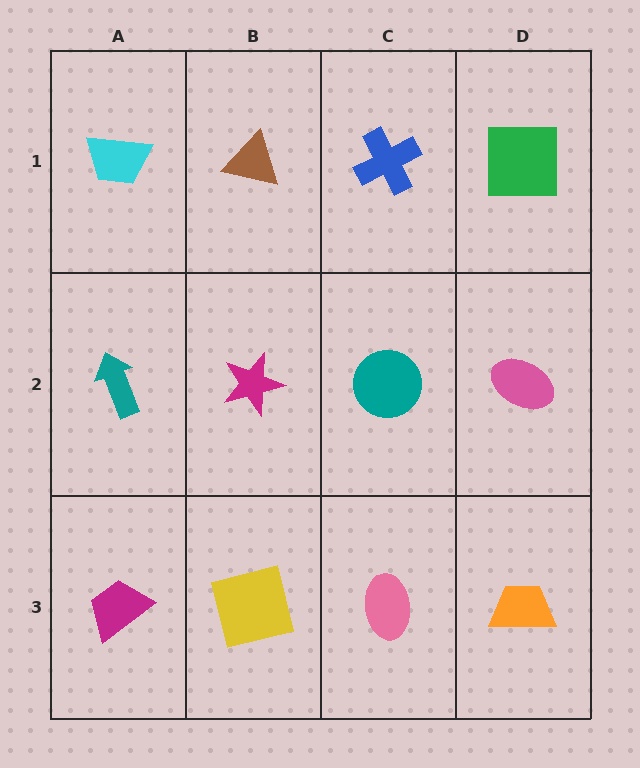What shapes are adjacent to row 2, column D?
A green square (row 1, column D), an orange trapezoid (row 3, column D), a teal circle (row 2, column C).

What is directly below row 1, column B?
A magenta star.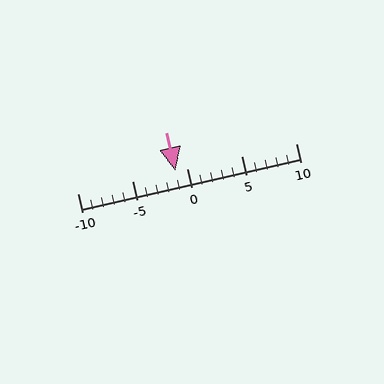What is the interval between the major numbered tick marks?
The major tick marks are spaced 5 units apart.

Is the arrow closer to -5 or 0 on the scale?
The arrow is closer to 0.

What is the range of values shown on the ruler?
The ruler shows values from -10 to 10.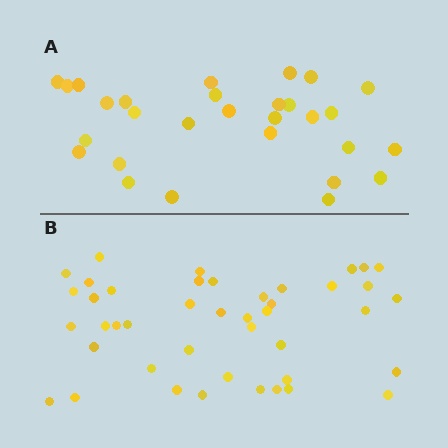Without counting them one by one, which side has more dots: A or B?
Region B (the bottom region) has more dots.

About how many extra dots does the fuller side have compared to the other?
Region B has approximately 15 more dots than region A.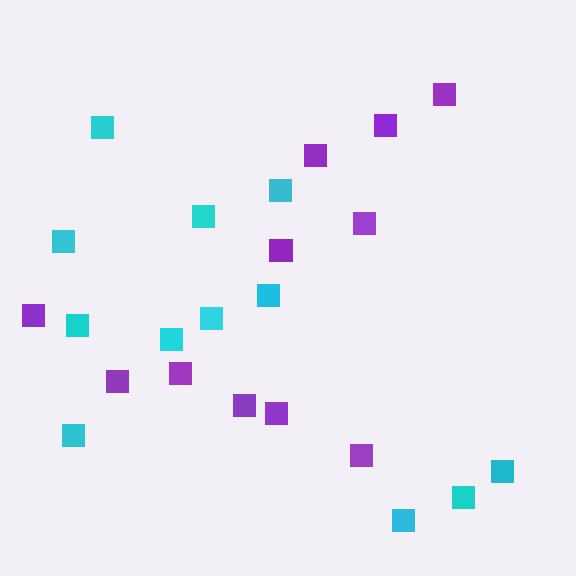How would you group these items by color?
There are 2 groups: one group of cyan squares (12) and one group of purple squares (11).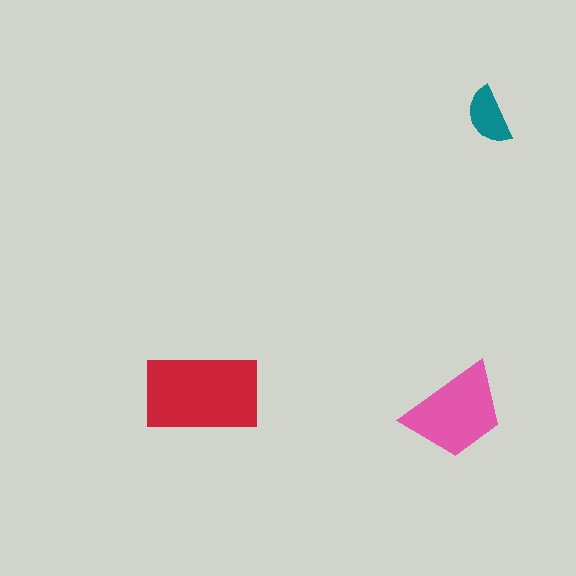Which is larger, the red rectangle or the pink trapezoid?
The red rectangle.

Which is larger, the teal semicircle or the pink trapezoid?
The pink trapezoid.